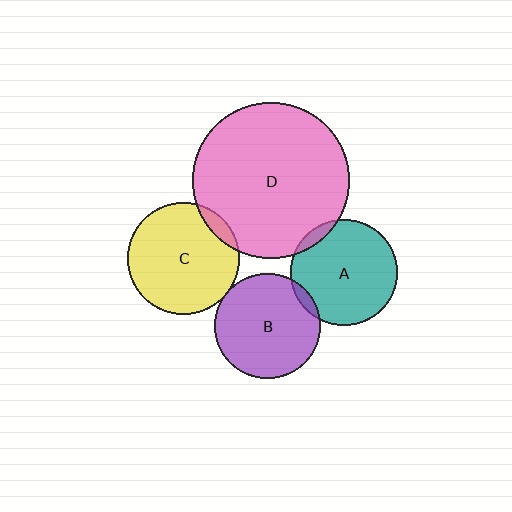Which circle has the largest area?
Circle D (pink).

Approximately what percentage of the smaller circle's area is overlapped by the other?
Approximately 5%.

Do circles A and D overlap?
Yes.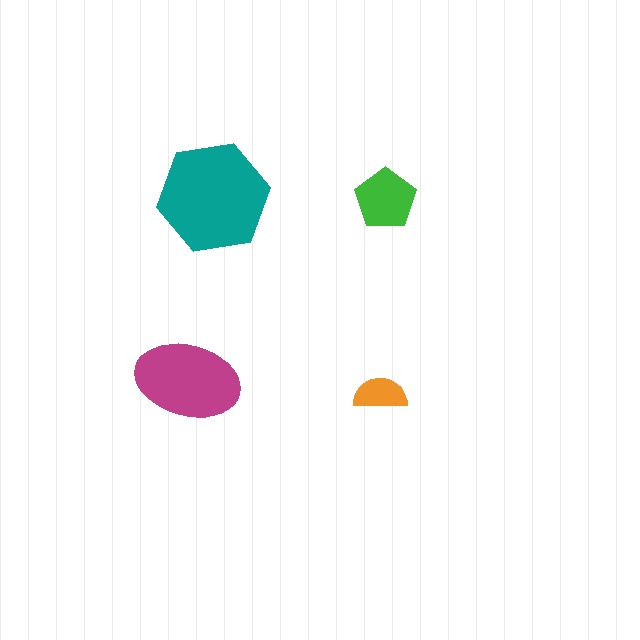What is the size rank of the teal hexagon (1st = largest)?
1st.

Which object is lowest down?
The orange semicircle is bottommost.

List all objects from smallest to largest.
The orange semicircle, the green pentagon, the magenta ellipse, the teal hexagon.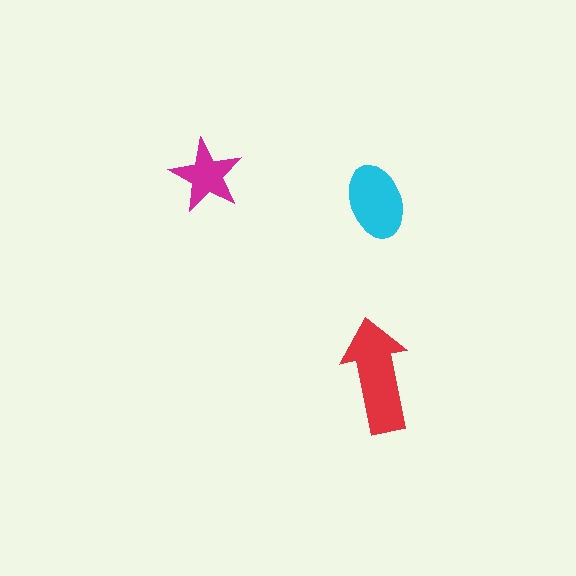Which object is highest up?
The magenta star is topmost.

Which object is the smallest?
The magenta star.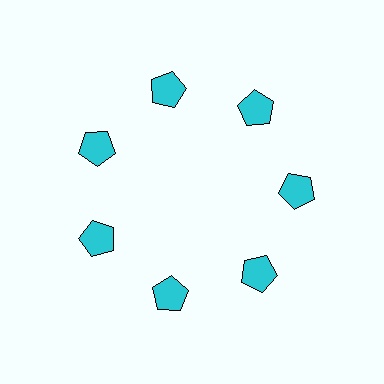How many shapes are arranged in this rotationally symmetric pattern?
There are 7 shapes, arranged in 7 groups of 1.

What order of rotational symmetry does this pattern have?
This pattern has 7-fold rotational symmetry.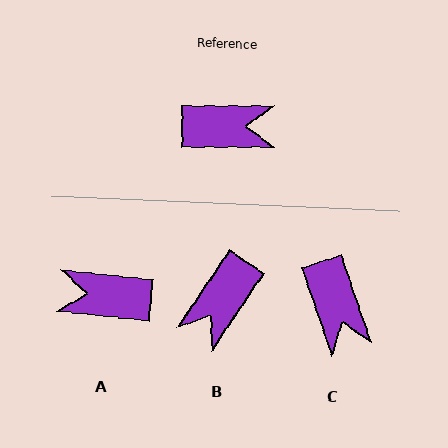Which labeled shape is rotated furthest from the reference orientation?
A, about 174 degrees away.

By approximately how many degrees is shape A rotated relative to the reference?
Approximately 174 degrees counter-clockwise.